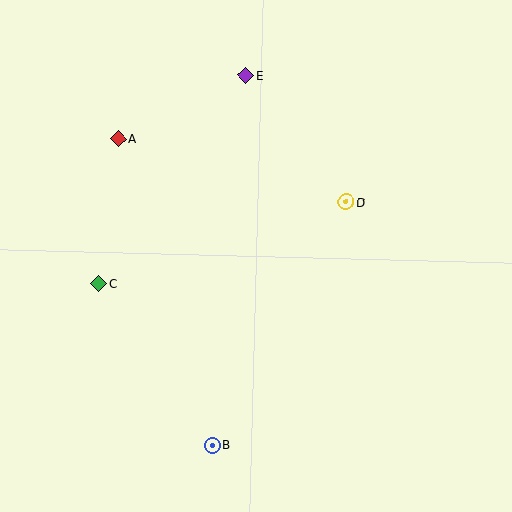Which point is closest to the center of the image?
Point D at (346, 202) is closest to the center.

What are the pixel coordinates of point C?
Point C is at (99, 284).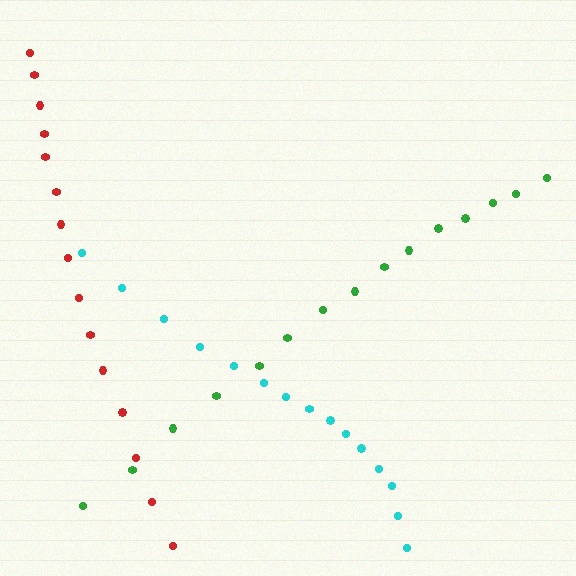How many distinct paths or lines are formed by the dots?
There are 3 distinct paths.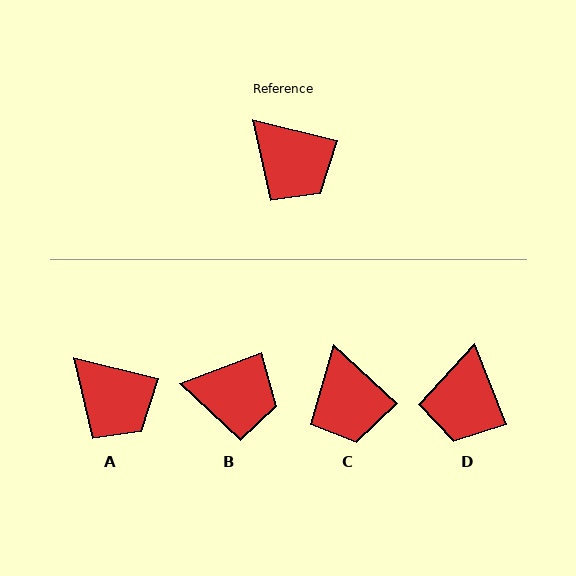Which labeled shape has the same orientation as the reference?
A.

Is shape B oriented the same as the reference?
No, it is off by about 34 degrees.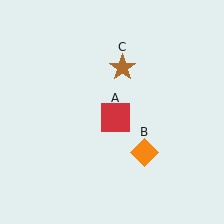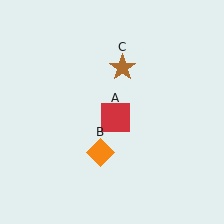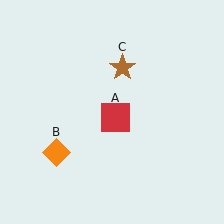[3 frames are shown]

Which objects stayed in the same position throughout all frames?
Red square (object A) and brown star (object C) remained stationary.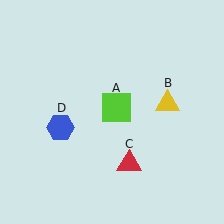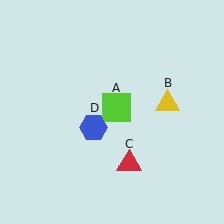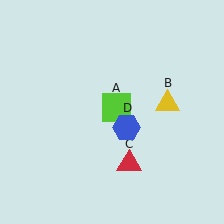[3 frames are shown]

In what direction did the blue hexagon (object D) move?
The blue hexagon (object D) moved right.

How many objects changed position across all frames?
1 object changed position: blue hexagon (object D).